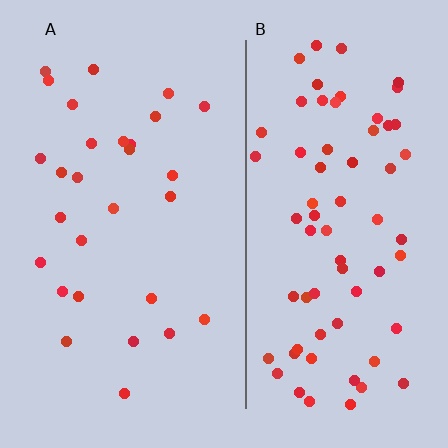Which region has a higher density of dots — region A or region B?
B (the right).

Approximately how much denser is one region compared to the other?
Approximately 2.4× — region B over region A.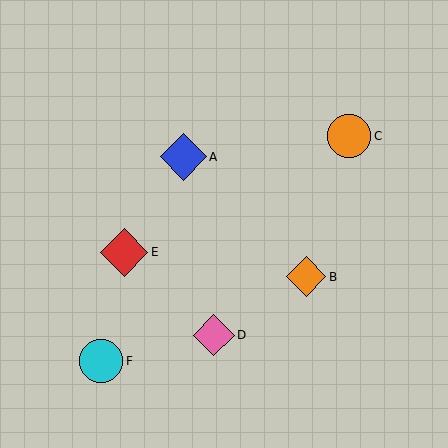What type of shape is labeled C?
Shape C is an orange circle.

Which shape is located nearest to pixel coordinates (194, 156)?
The blue diamond (labeled A) at (183, 157) is nearest to that location.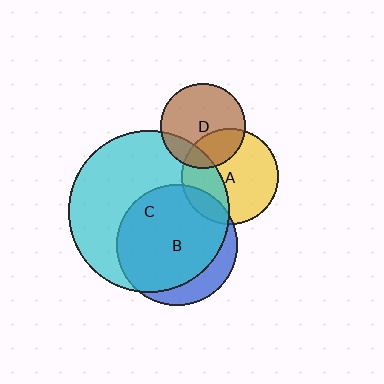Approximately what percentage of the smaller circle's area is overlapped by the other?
Approximately 80%.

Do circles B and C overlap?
Yes.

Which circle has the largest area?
Circle C (cyan).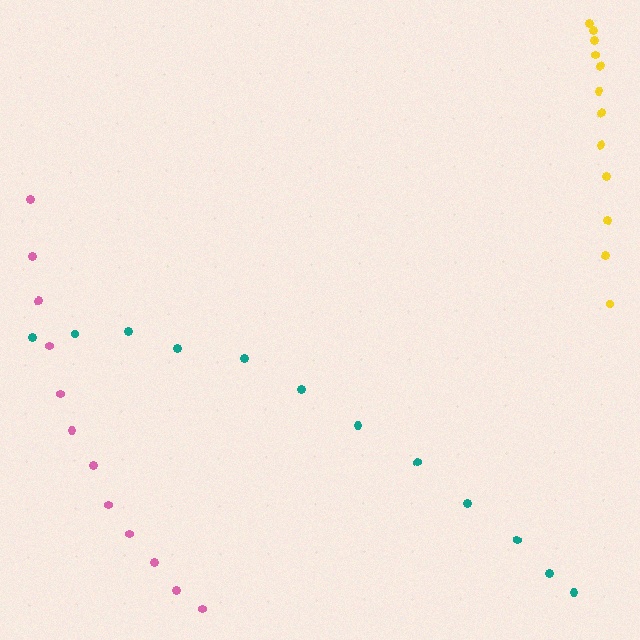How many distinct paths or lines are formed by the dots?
There are 3 distinct paths.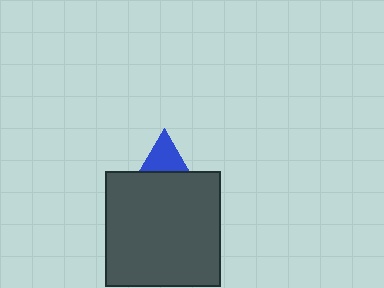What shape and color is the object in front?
The object in front is a dark gray square.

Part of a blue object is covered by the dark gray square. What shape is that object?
It is a triangle.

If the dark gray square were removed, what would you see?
You would see the complete blue triangle.